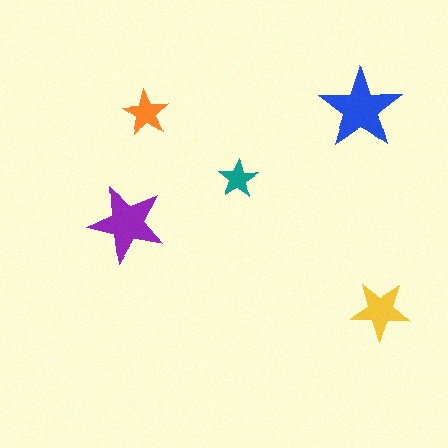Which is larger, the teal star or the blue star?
The blue one.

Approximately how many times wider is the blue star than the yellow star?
About 1.5 times wider.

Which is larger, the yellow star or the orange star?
The yellow one.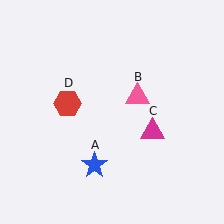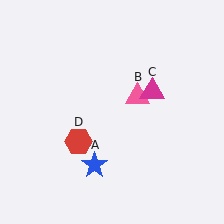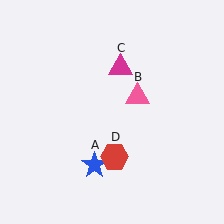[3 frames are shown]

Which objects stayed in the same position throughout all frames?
Blue star (object A) and pink triangle (object B) remained stationary.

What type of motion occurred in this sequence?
The magenta triangle (object C), red hexagon (object D) rotated counterclockwise around the center of the scene.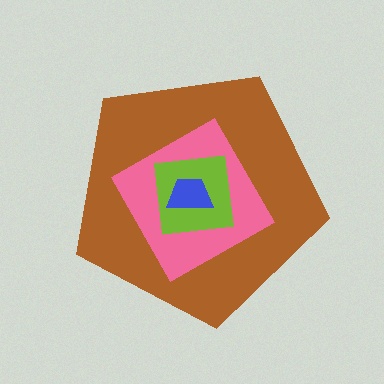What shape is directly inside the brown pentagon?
The pink square.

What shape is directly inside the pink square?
The lime square.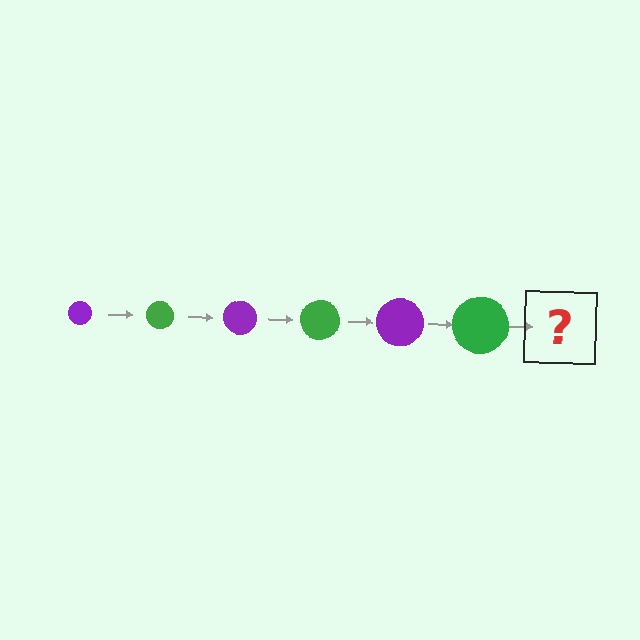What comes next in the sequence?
The next element should be a purple circle, larger than the previous one.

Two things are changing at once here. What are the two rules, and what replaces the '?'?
The two rules are that the circle grows larger each step and the color cycles through purple and green. The '?' should be a purple circle, larger than the previous one.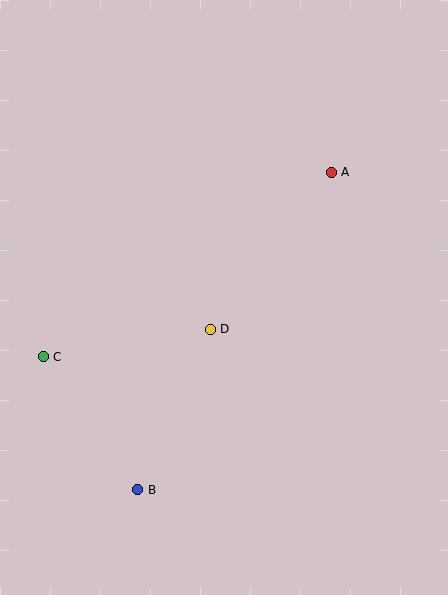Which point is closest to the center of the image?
Point D at (210, 329) is closest to the center.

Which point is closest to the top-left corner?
Point C is closest to the top-left corner.